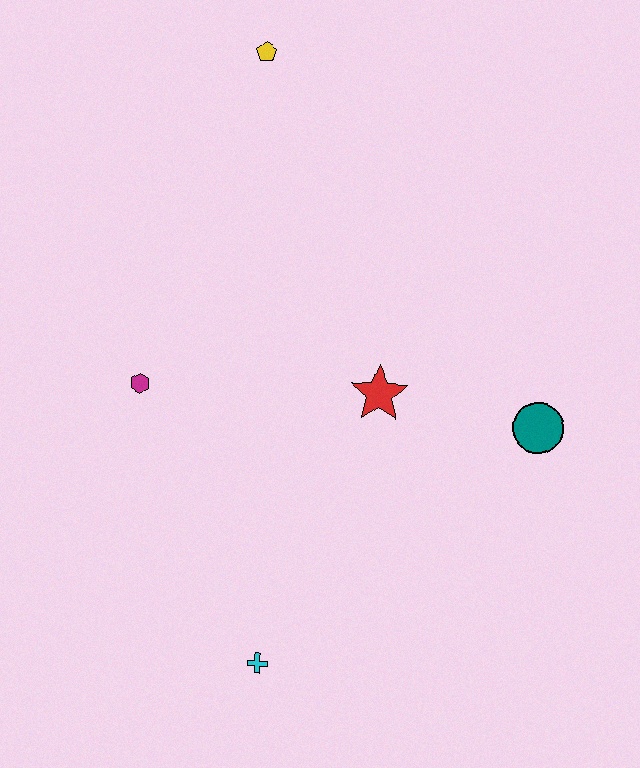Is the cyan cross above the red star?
No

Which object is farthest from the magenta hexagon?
The teal circle is farthest from the magenta hexagon.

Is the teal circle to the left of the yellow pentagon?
No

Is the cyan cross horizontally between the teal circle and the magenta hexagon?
Yes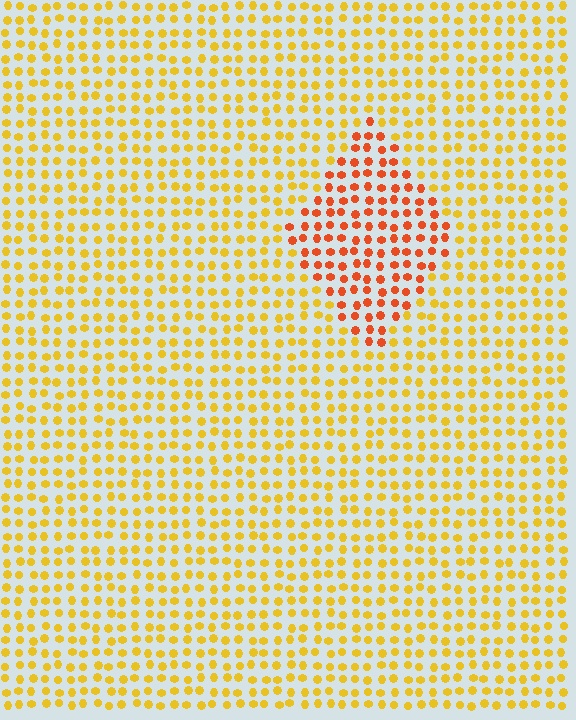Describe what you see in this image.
The image is filled with small yellow elements in a uniform arrangement. A diamond-shaped region is visible where the elements are tinted to a slightly different hue, forming a subtle color boundary.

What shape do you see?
I see a diamond.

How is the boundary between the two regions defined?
The boundary is defined purely by a slight shift in hue (about 36 degrees). Spacing, size, and orientation are identical on both sides.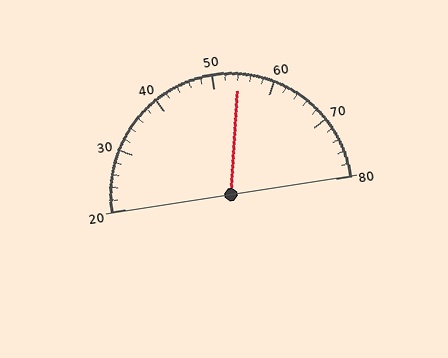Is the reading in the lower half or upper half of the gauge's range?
The reading is in the upper half of the range (20 to 80).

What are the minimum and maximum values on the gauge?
The gauge ranges from 20 to 80.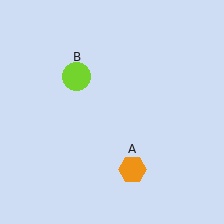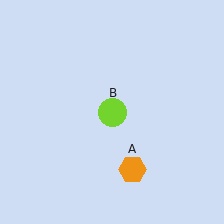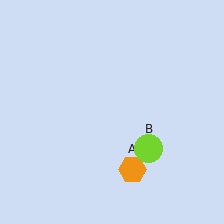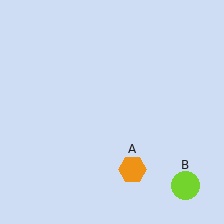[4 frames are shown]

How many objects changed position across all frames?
1 object changed position: lime circle (object B).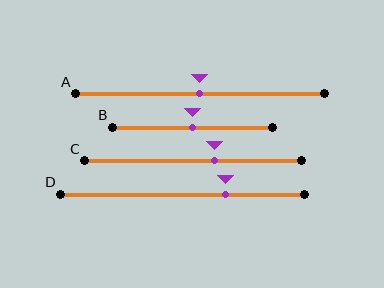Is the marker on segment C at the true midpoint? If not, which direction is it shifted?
No, the marker on segment C is shifted to the right by about 10% of the segment length.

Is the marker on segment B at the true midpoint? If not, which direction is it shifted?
Yes, the marker on segment B is at the true midpoint.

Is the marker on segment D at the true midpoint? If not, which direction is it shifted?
No, the marker on segment D is shifted to the right by about 18% of the segment length.